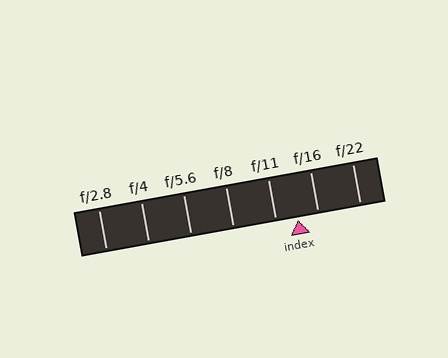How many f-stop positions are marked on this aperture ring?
There are 7 f-stop positions marked.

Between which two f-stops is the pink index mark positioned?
The index mark is between f/11 and f/16.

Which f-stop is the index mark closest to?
The index mark is closest to f/16.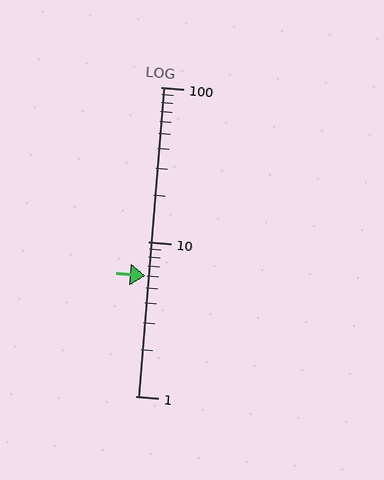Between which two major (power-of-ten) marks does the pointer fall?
The pointer is between 1 and 10.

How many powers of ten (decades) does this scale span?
The scale spans 2 decades, from 1 to 100.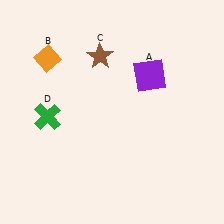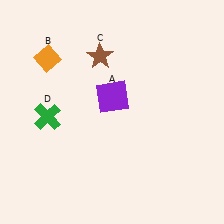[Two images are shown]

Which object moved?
The purple square (A) moved left.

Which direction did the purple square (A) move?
The purple square (A) moved left.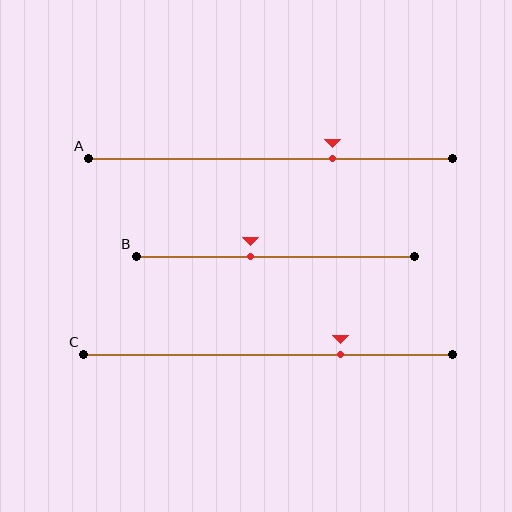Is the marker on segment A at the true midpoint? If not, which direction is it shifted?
No, the marker on segment A is shifted to the right by about 17% of the segment length.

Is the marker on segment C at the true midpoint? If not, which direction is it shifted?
No, the marker on segment C is shifted to the right by about 20% of the segment length.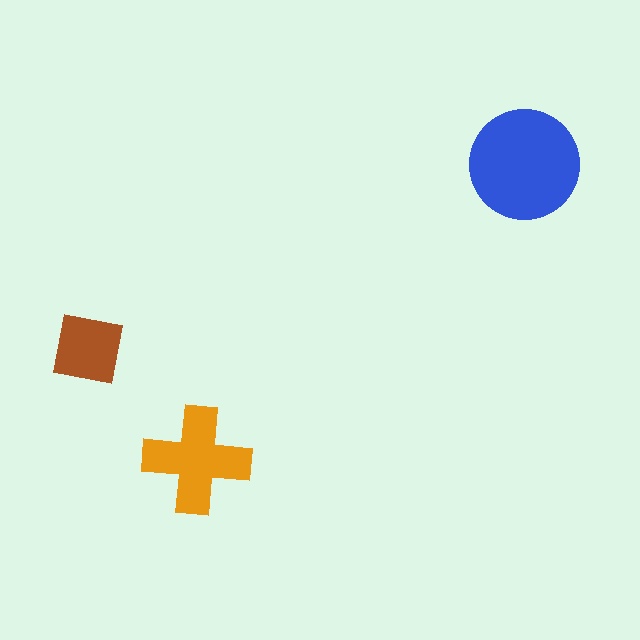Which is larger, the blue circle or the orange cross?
The blue circle.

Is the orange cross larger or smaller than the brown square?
Larger.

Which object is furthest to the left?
The brown square is leftmost.